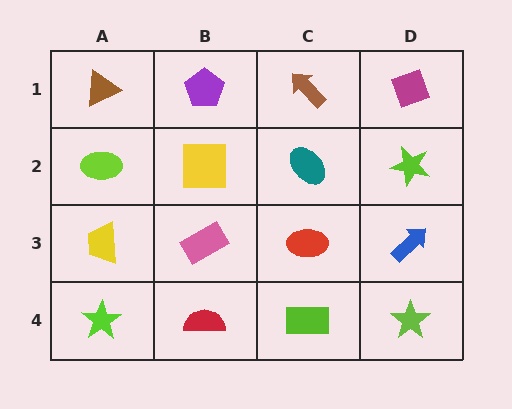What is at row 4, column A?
A lime star.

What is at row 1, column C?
A brown arrow.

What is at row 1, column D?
A magenta diamond.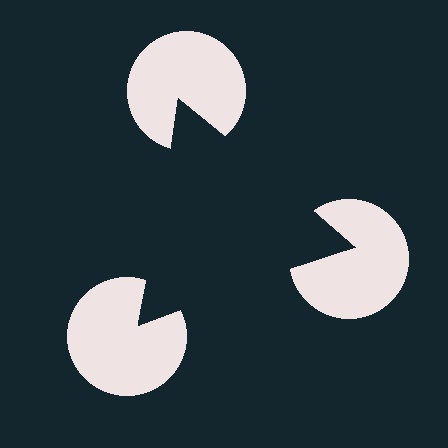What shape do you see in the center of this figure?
An illusory triangle — its edges are inferred from the aligned wedge cuts in the pac-man discs, not physically drawn.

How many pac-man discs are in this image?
There are 3 — one at each vertex of the illusory triangle.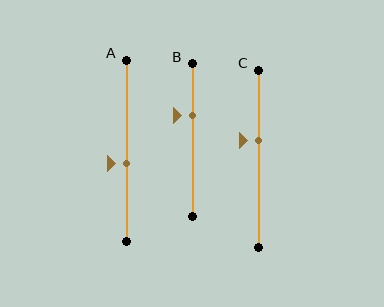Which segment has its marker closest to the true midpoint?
Segment A has its marker closest to the true midpoint.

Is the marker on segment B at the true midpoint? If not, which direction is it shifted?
No, the marker on segment B is shifted upward by about 16% of the segment length.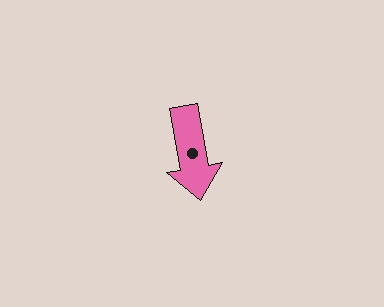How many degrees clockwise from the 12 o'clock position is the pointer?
Approximately 169 degrees.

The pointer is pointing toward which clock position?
Roughly 6 o'clock.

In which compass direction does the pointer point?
South.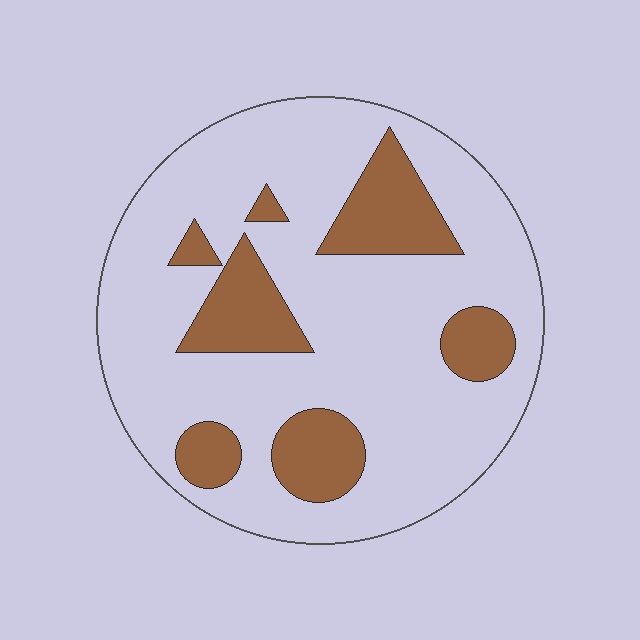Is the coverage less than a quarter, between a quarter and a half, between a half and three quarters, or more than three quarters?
Less than a quarter.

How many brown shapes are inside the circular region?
7.